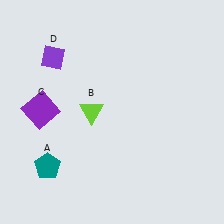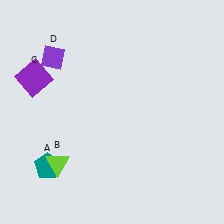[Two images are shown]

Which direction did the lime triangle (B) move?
The lime triangle (B) moved down.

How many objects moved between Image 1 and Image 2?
2 objects moved between the two images.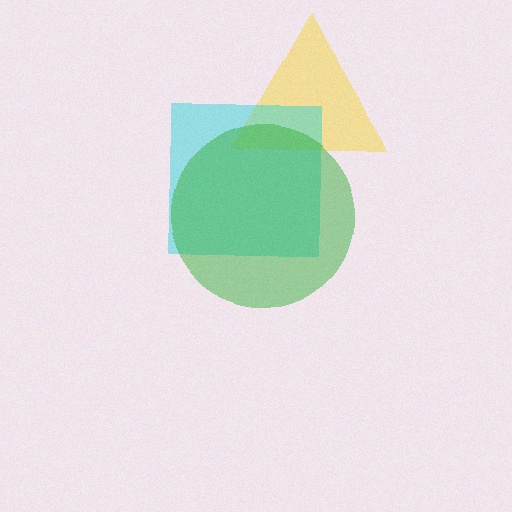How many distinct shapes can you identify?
There are 3 distinct shapes: a yellow triangle, a cyan square, a green circle.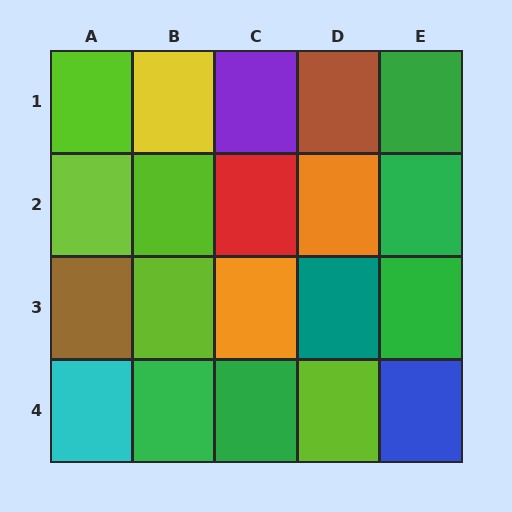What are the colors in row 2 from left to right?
Lime, lime, red, orange, green.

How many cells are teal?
1 cell is teal.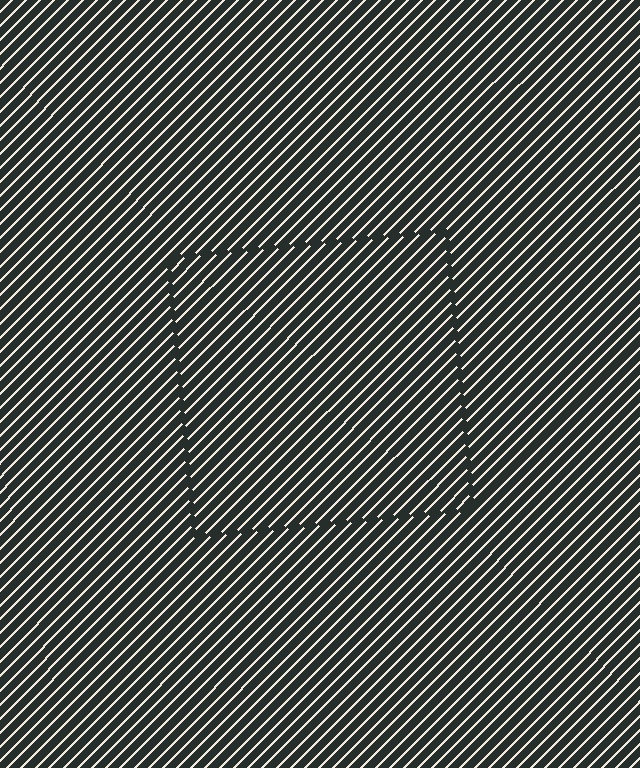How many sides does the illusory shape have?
4 sides — the line-ends trace a square.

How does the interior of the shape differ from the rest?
The interior of the shape contains the same grating, shifted by half a period — the contour is defined by the phase discontinuity where line-ends from the inner and outer gratings abut.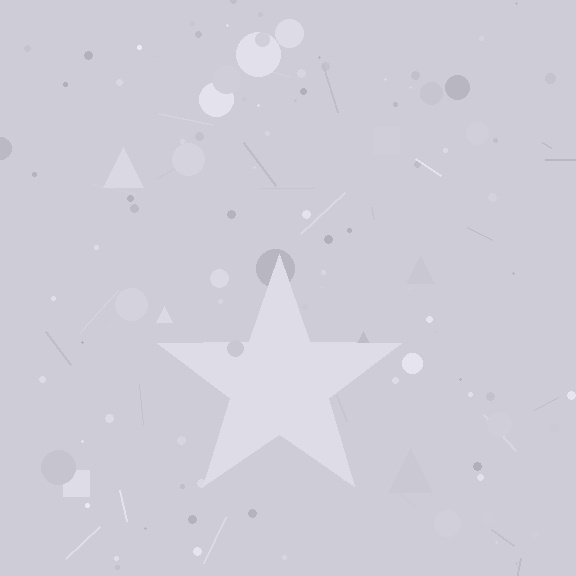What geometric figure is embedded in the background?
A star is embedded in the background.